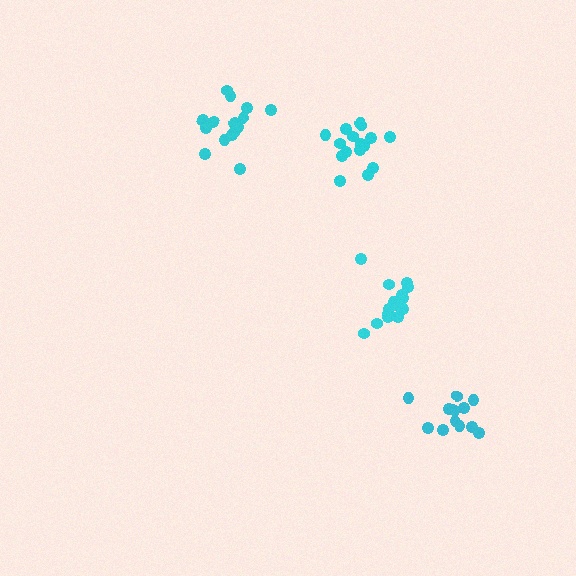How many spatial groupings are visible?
There are 4 spatial groupings.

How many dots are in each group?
Group 1: 17 dots, Group 2: 16 dots, Group 3: 15 dots, Group 4: 12 dots (60 total).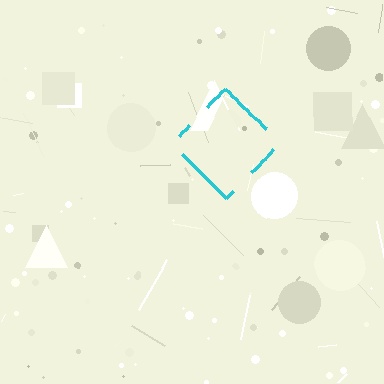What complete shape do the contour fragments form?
The contour fragments form a diamond.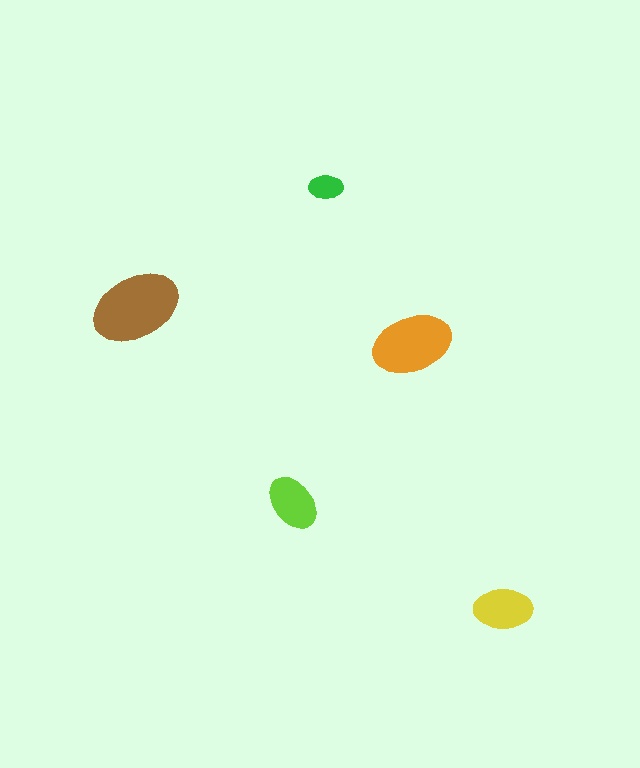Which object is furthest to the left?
The brown ellipse is leftmost.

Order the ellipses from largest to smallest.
the brown one, the orange one, the yellow one, the lime one, the green one.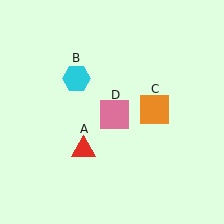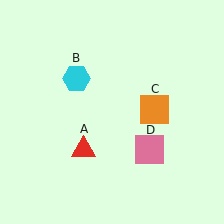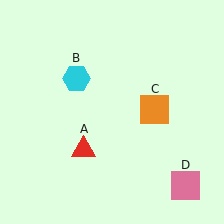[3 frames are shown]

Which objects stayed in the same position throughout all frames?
Red triangle (object A) and cyan hexagon (object B) and orange square (object C) remained stationary.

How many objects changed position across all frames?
1 object changed position: pink square (object D).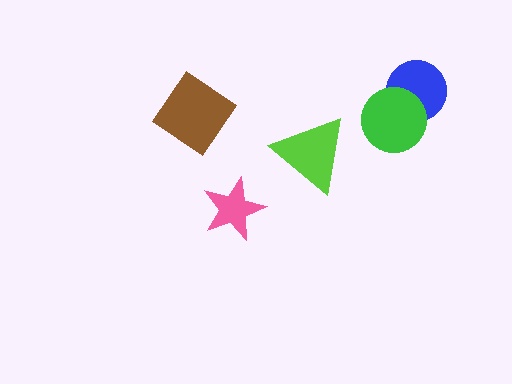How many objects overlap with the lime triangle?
0 objects overlap with the lime triangle.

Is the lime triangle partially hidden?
No, no other shape covers it.